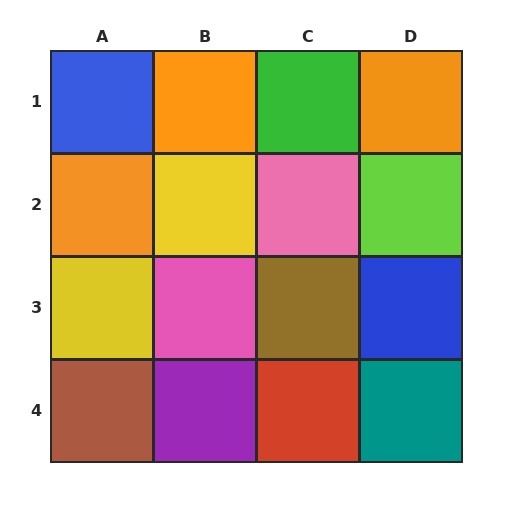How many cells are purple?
1 cell is purple.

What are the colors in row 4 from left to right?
Brown, purple, red, teal.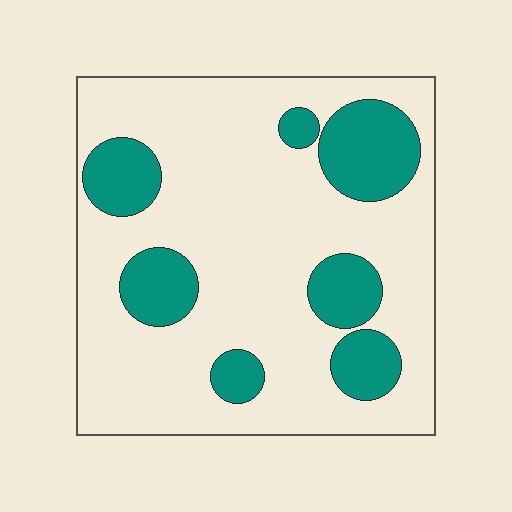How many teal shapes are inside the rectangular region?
7.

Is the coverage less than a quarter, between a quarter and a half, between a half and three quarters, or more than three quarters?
Less than a quarter.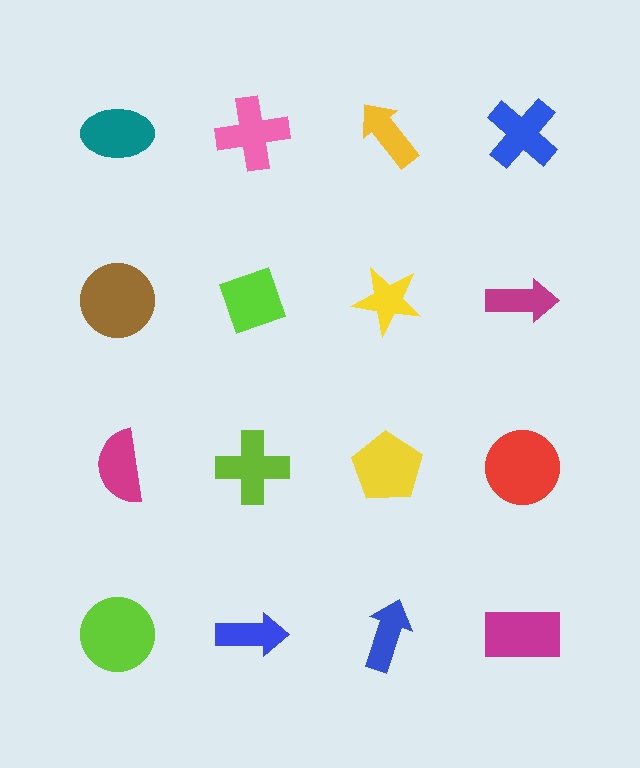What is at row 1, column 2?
A pink cross.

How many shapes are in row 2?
4 shapes.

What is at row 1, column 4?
A blue cross.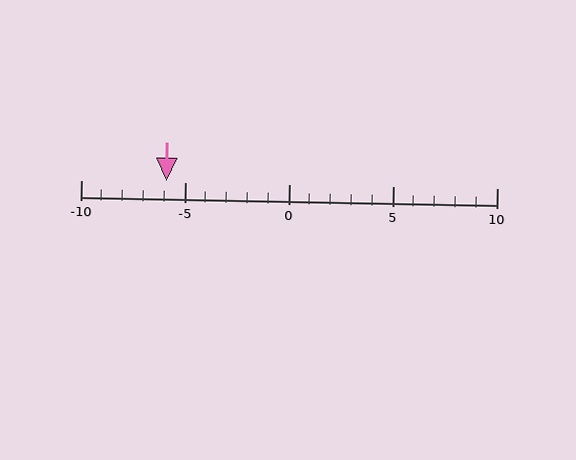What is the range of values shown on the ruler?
The ruler shows values from -10 to 10.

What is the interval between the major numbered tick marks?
The major tick marks are spaced 5 units apart.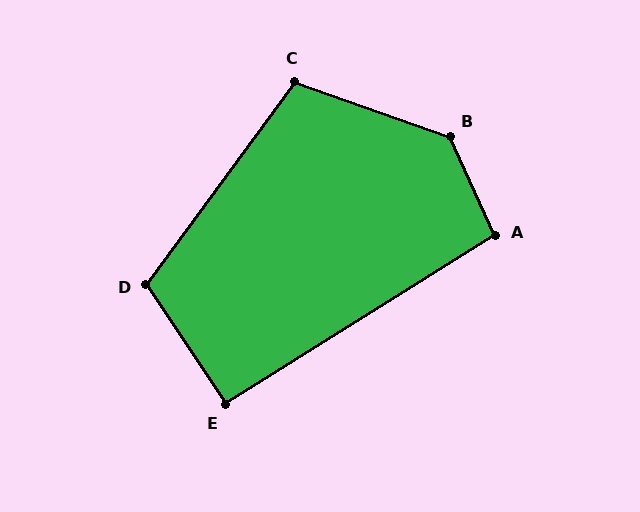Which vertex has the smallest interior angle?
E, at approximately 91 degrees.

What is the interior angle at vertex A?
Approximately 98 degrees (obtuse).